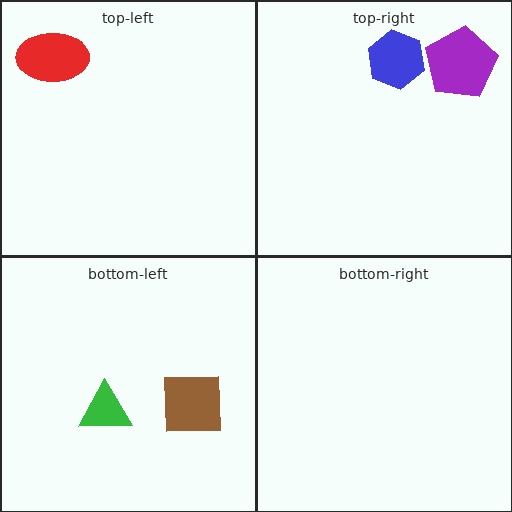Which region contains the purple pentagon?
The top-right region.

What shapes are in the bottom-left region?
The green triangle, the brown square.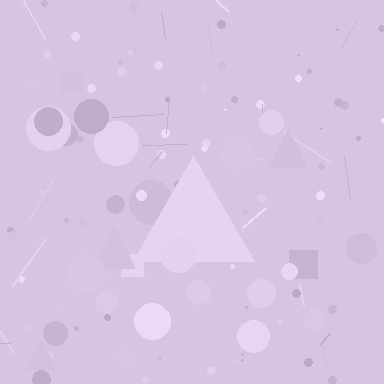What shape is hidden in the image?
A triangle is hidden in the image.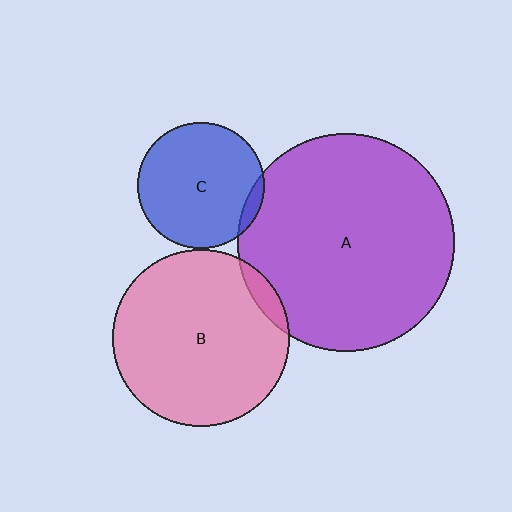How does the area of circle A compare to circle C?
Approximately 2.9 times.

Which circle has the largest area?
Circle A (purple).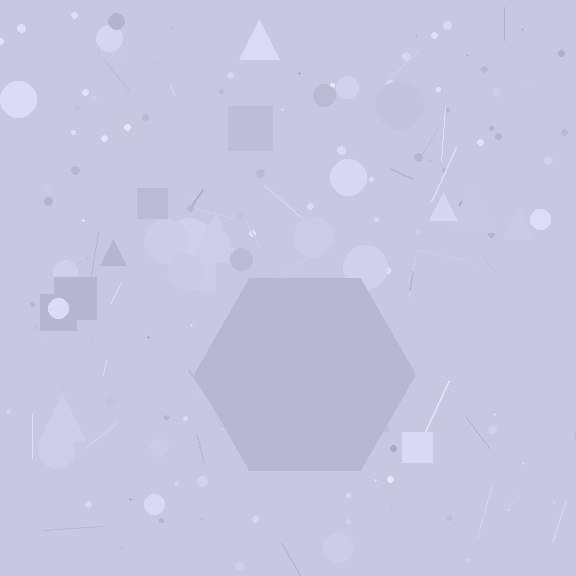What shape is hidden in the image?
A hexagon is hidden in the image.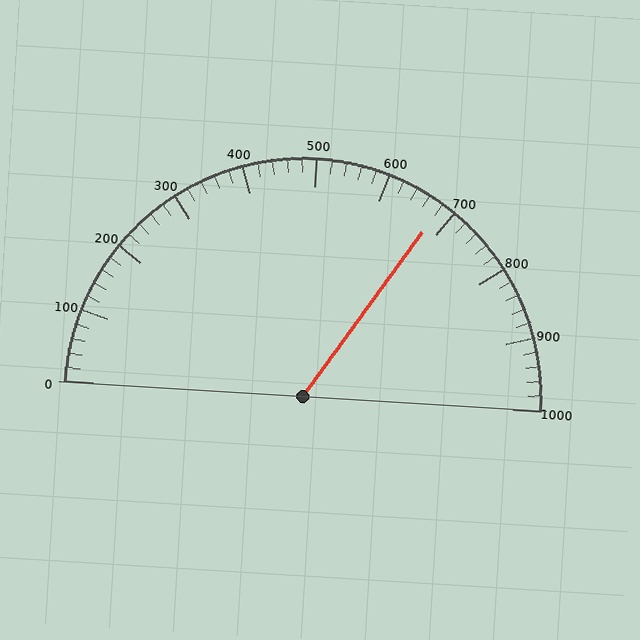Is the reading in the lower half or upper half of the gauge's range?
The reading is in the upper half of the range (0 to 1000).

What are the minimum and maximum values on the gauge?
The gauge ranges from 0 to 1000.